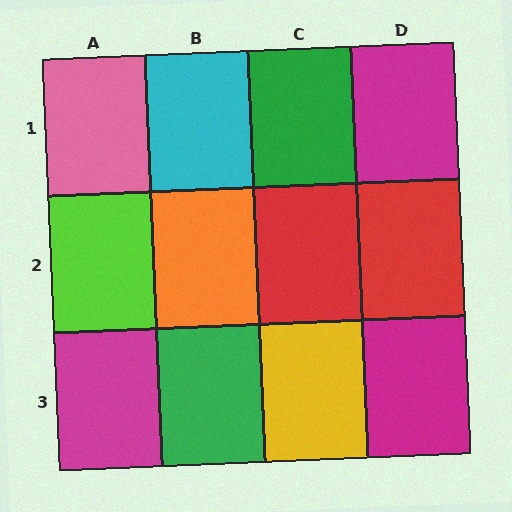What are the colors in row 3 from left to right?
Magenta, green, yellow, magenta.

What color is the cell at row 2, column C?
Red.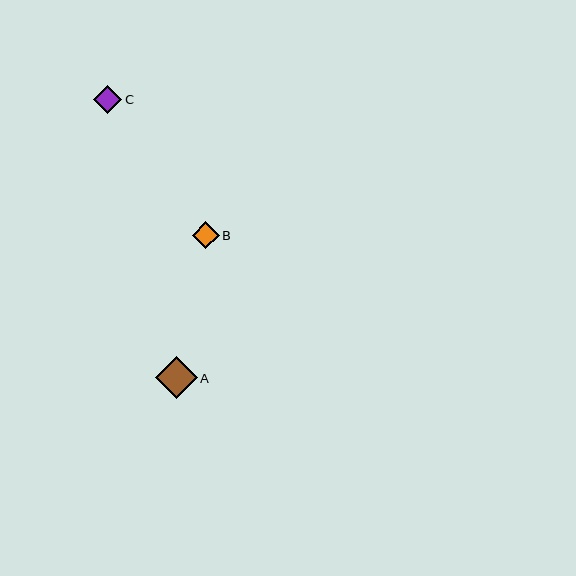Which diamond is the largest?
Diamond A is the largest with a size of approximately 42 pixels.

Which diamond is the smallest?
Diamond B is the smallest with a size of approximately 27 pixels.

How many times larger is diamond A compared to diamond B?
Diamond A is approximately 1.6 times the size of diamond B.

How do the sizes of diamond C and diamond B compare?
Diamond C and diamond B are approximately the same size.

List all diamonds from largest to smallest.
From largest to smallest: A, C, B.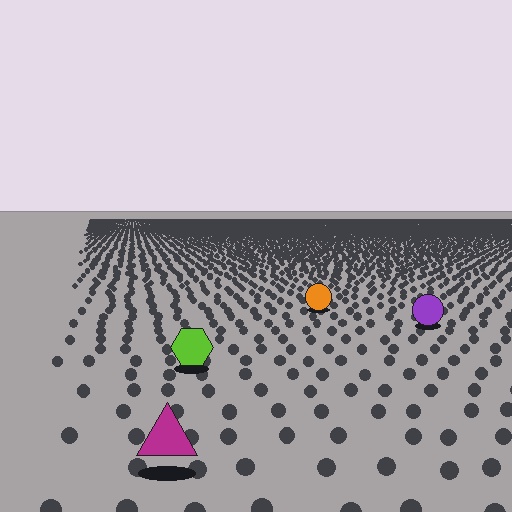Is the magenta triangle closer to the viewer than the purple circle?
Yes. The magenta triangle is closer — you can tell from the texture gradient: the ground texture is coarser near it.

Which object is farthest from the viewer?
The orange circle is farthest from the viewer. It appears smaller and the ground texture around it is denser.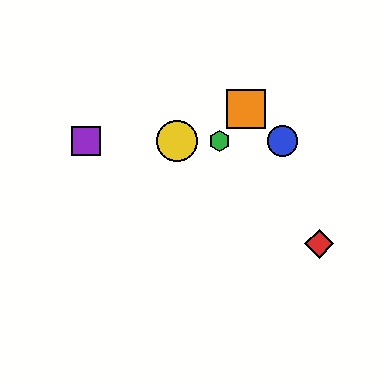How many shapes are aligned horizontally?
4 shapes (the blue circle, the green hexagon, the yellow circle, the purple square) are aligned horizontally.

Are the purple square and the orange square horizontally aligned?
No, the purple square is at y≈141 and the orange square is at y≈109.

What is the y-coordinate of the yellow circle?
The yellow circle is at y≈141.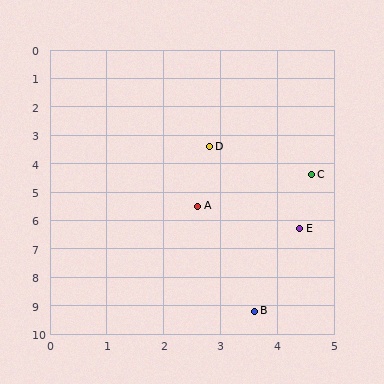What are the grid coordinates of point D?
Point D is at approximately (2.8, 3.4).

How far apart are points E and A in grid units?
Points E and A are about 2.0 grid units apart.